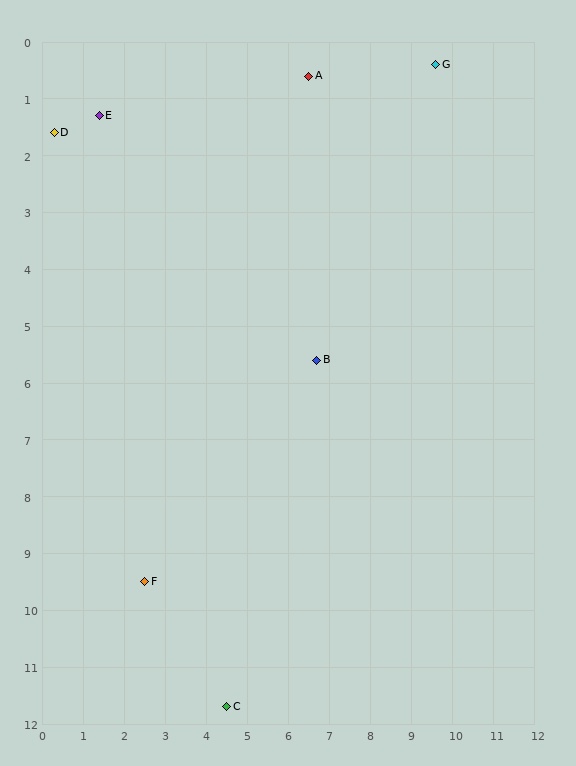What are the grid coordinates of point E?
Point E is at approximately (1.4, 1.3).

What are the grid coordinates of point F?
Point F is at approximately (2.5, 9.5).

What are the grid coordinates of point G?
Point G is at approximately (9.6, 0.4).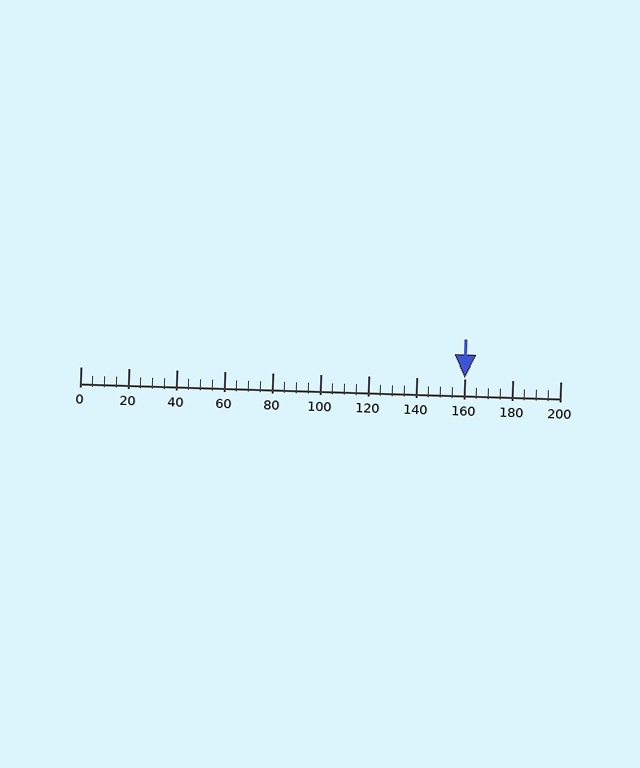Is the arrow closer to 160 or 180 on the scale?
The arrow is closer to 160.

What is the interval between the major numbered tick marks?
The major tick marks are spaced 20 units apart.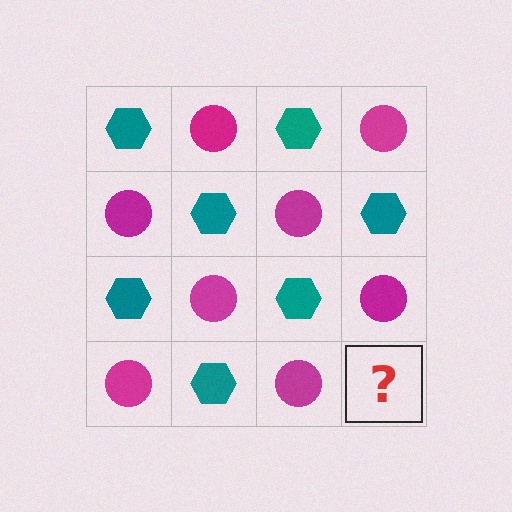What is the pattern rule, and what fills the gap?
The rule is that it alternates teal hexagon and magenta circle in a checkerboard pattern. The gap should be filled with a teal hexagon.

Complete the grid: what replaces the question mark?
The question mark should be replaced with a teal hexagon.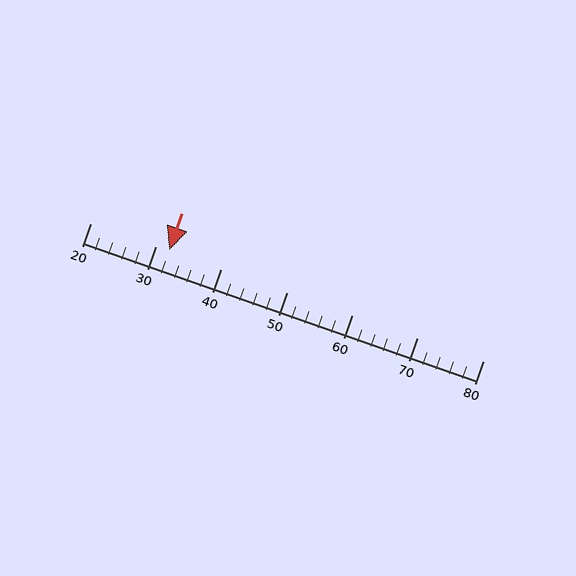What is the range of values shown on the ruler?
The ruler shows values from 20 to 80.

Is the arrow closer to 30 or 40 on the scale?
The arrow is closer to 30.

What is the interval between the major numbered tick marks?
The major tick marks are spaced 10 units apart.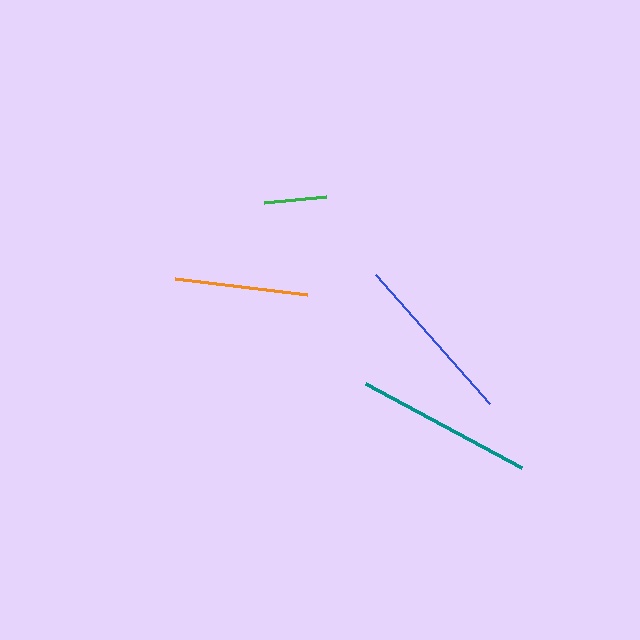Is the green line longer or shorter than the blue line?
The blue line is longer than the green line.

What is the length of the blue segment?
The blue segment is approximately 172 pixels long.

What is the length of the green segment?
The green segment is approximately 62 pixels long.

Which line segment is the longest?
The teal line is the longest at approximately 177 pixels.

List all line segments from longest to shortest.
From longest to shortest: teal, blue, orange, green.